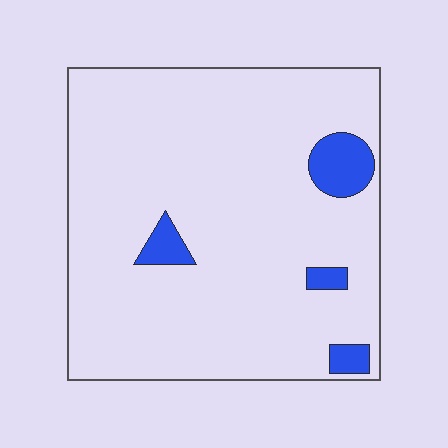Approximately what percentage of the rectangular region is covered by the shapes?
Approximately 10%.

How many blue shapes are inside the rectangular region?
4.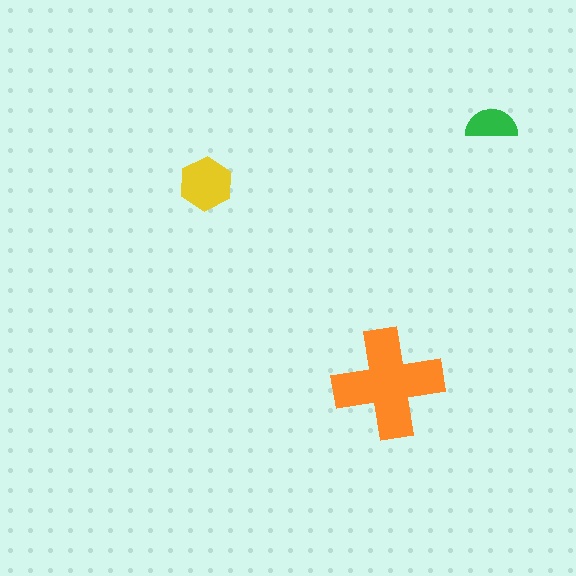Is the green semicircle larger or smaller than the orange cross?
Smaller.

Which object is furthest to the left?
The yellow hexagon is leftmost.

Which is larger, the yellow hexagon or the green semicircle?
The yellow hexagon.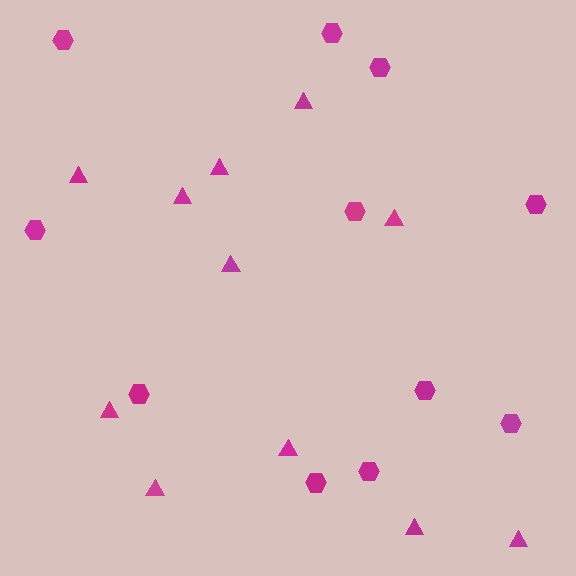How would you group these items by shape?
There are 2 groups: one group of hexagons (11) and one group of triangles (11).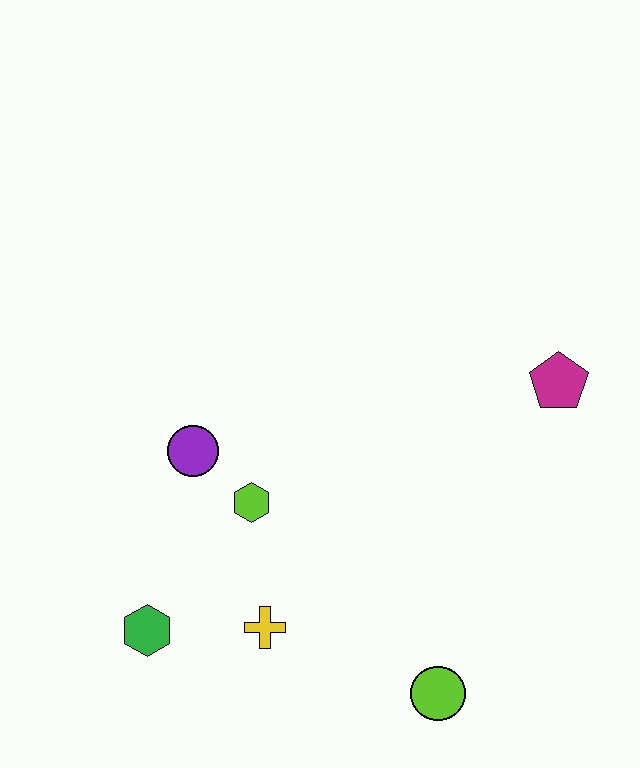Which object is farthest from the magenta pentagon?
The green hexagon is farthest from the magenta pentagon.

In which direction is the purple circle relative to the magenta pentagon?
The purple circle is to the left of the magenta pentagon.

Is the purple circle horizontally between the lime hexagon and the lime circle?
No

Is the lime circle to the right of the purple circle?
Yes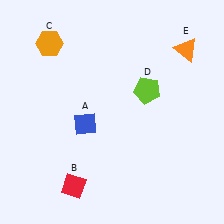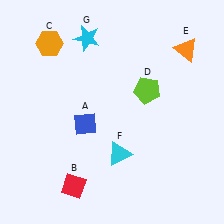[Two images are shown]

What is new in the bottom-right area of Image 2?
A cyan triangle (F) was added in the bottom-right area of Image 2.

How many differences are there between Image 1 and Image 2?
There are 2 differences between the two images.